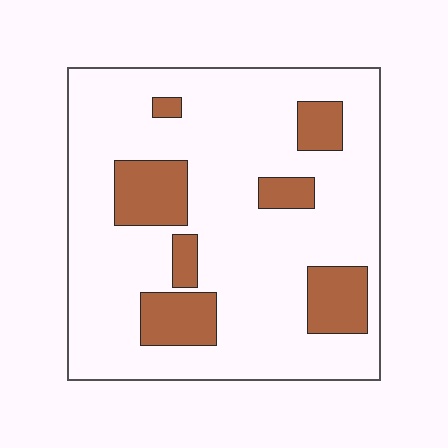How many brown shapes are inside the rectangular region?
7.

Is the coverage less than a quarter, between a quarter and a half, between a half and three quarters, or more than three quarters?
Less than a quarter.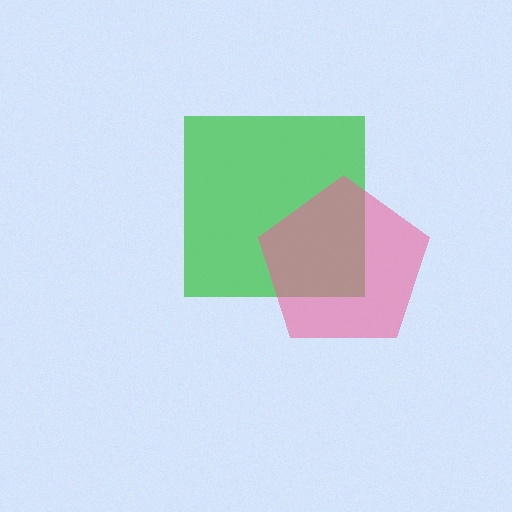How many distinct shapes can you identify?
There are 2 distinct shapes: a green square, a pink pentagon.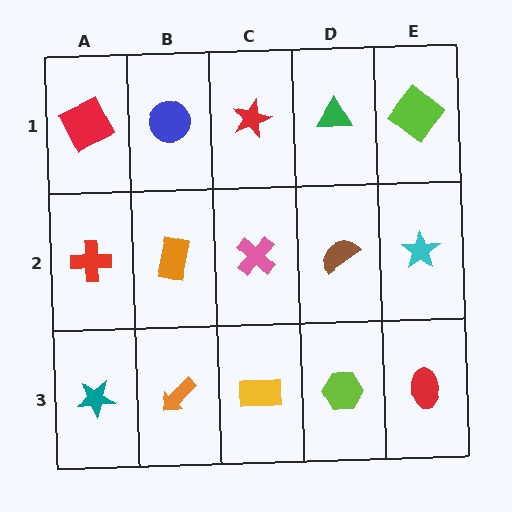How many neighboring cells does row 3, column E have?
2.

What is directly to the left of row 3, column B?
A teal star.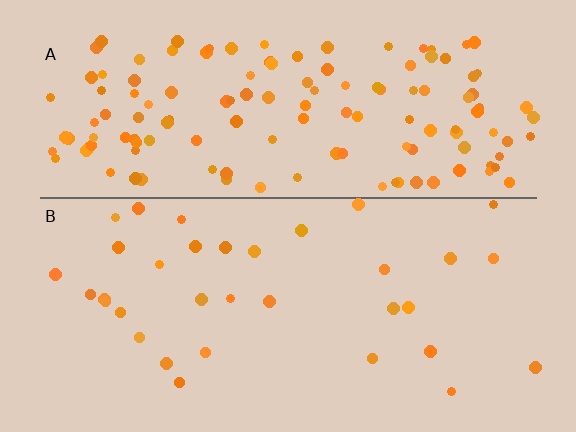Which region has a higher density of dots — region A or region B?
A (the top).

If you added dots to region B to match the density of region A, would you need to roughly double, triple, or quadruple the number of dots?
Approximately quadruple.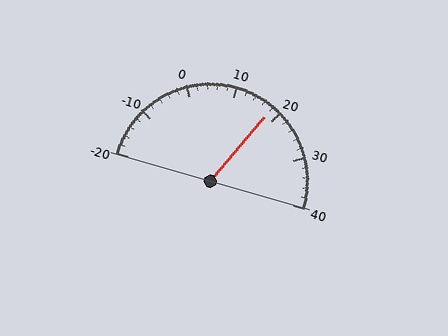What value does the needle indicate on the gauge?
The needle indicates approximately 18.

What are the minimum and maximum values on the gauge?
The gauge ranges from -20 to 40.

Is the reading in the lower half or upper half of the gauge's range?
The reading is in the upper half of the range (-20 to 40).